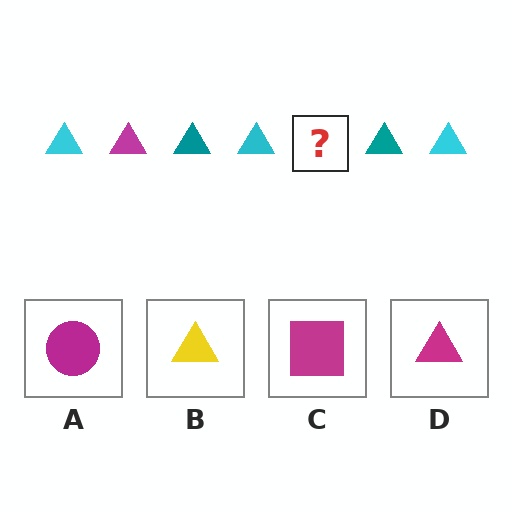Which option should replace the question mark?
Option D.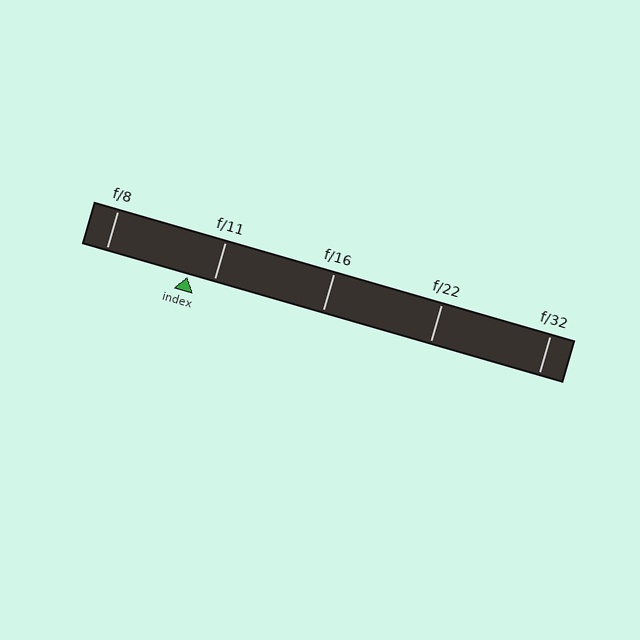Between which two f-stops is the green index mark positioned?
The index mark is between f/8 and f/11.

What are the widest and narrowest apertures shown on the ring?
The widest aperture shown is f/8 and the narrowest is f/32.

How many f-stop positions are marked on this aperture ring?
There are 5 f-stop positions marked.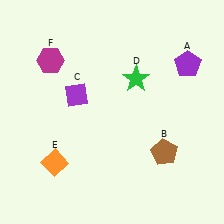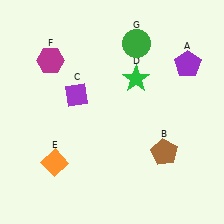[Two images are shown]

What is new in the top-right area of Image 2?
A green circle (G) was added in the top-right area of Image 2.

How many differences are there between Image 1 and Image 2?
There is 1 difference between the two images.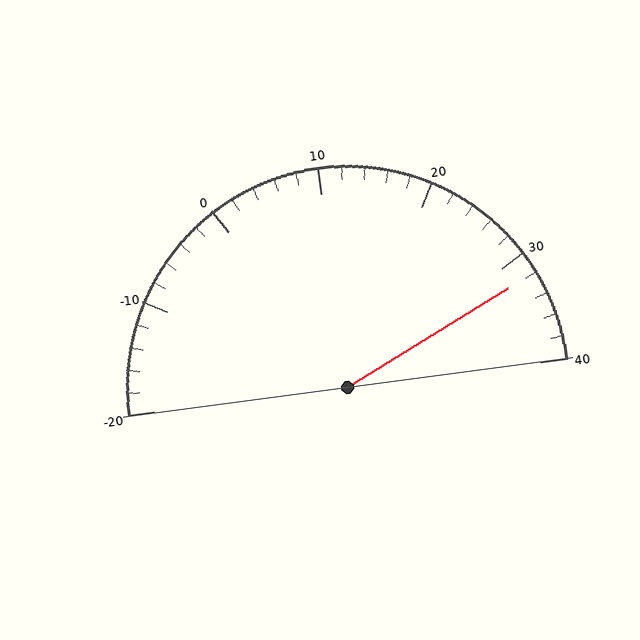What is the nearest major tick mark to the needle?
The nearest major tick mark is 30.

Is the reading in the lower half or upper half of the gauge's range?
The reading is in the upper half of the range (-20 to 40).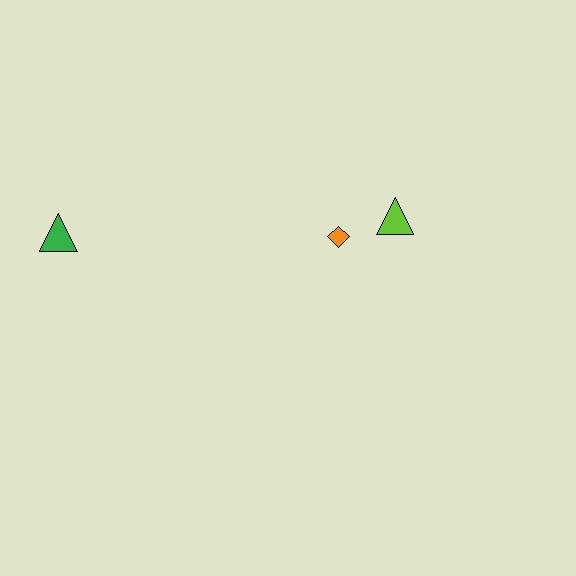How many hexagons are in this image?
There are no hexagons.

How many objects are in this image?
There are 3 objects.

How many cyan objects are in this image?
There are no cyan objects.